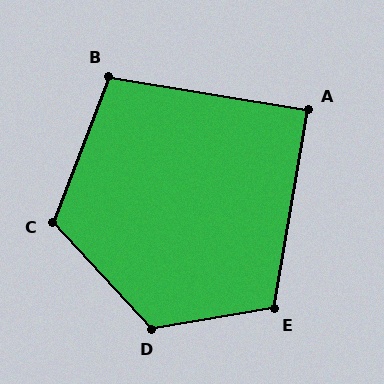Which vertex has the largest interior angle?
D, at approximately 123 degrees.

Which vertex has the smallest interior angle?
A, at approximately 90 degrees.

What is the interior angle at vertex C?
Approximately 116 degrees (obtuse).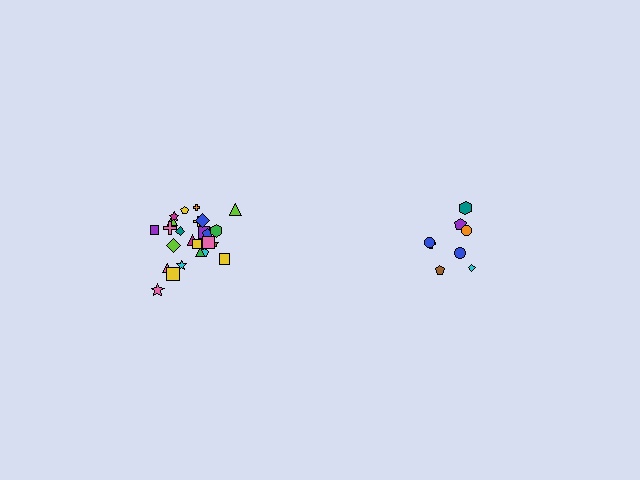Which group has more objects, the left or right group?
The left group.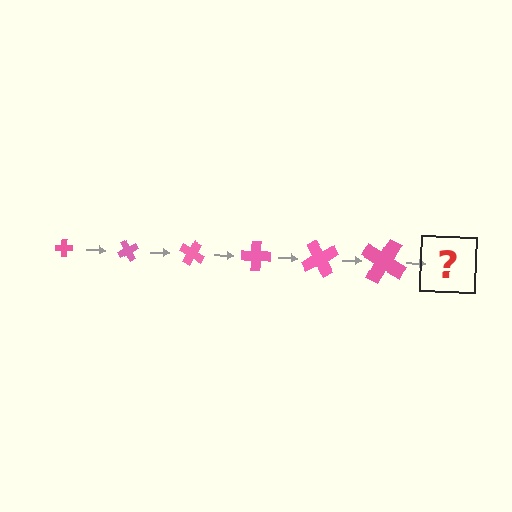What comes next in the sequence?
The next element should be a cross, larger than the previous one and rotated 360 degrees from the start.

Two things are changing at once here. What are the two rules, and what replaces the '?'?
The two rules are that the cross grows larger each step and it rotates 60 degrees each step. The '?' should be a cross, larger than the previous one and rotated 360 degrees from the start.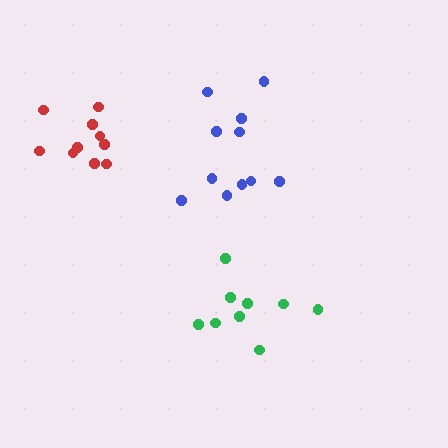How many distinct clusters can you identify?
There are 3 distinct clusters.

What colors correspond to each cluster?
The clusters are colored: blue, red, green.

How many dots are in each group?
Group 1: 11 dots, Group 2: 10 dots, Group 3: 9 dots (30 total).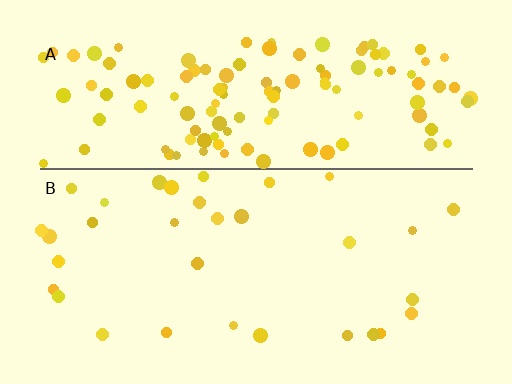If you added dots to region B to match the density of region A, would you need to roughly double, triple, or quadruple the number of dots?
Approximately quadruple.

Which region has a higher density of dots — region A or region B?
A (the top).